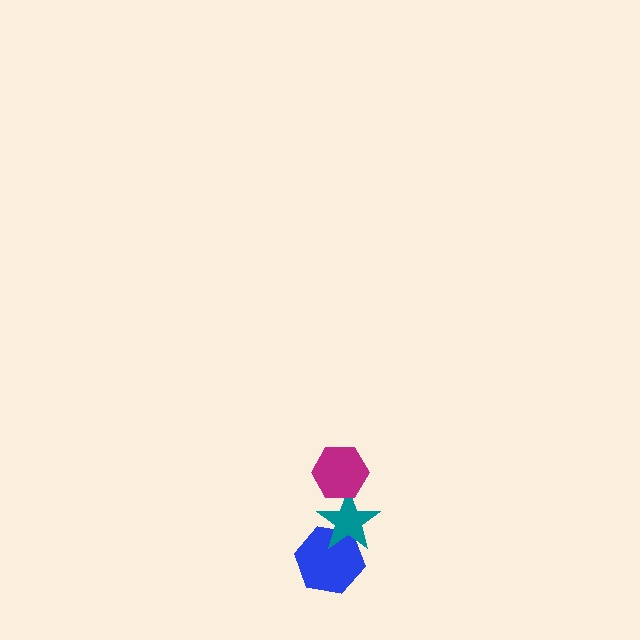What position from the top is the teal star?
The teal star is 2nd from the top.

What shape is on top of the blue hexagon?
The teal star is on top of the blue hexagon.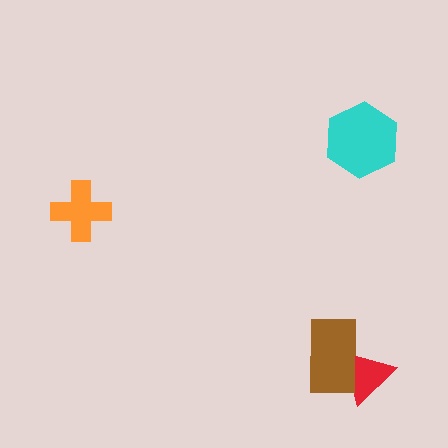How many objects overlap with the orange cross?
0 objects overlap with the orange cross.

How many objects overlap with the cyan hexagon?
0 objects overlap with the cyan hexagon.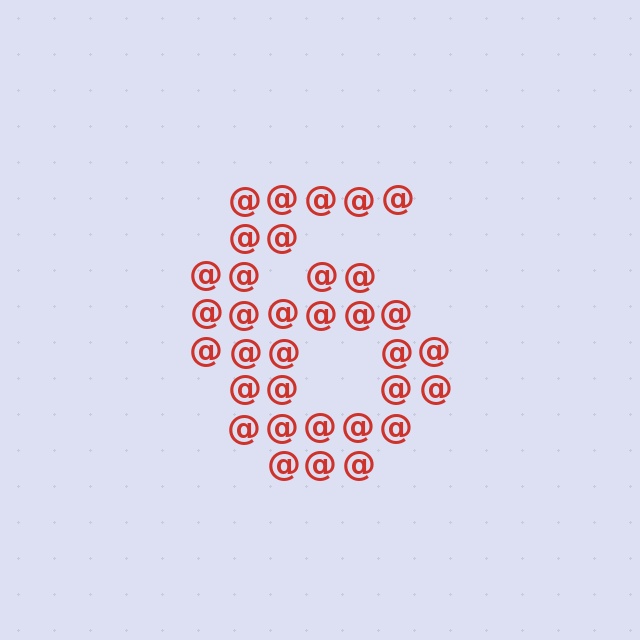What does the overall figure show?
The overall figure shows the digit 6.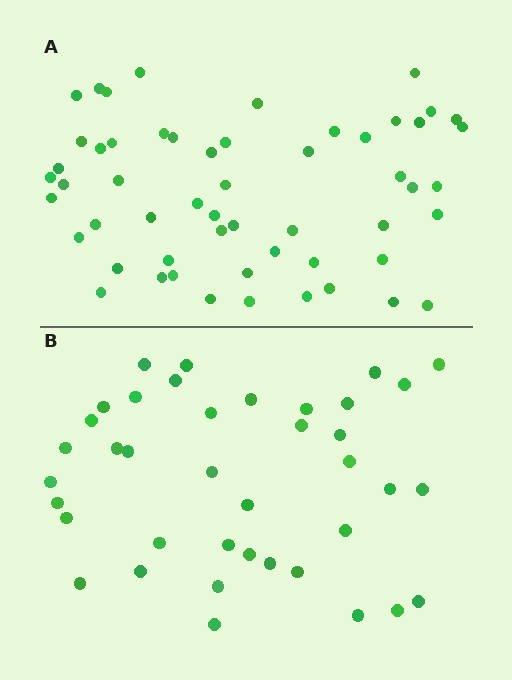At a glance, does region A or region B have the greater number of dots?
Region A (the top region) has more dots.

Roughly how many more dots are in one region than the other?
Region A has approximately 15 more dots than region B.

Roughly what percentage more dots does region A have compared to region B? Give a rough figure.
About 40% more.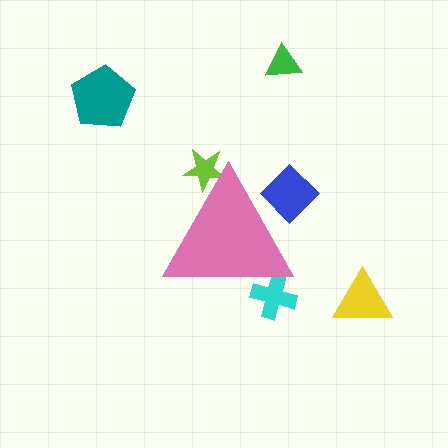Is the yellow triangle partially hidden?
No, the yellow triangle is fully visible.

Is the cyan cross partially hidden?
Yes, the cyan cross is partially hidden behind the pink triangle.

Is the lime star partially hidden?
Yes, the lime star is partially hidden behind the pink triangle.